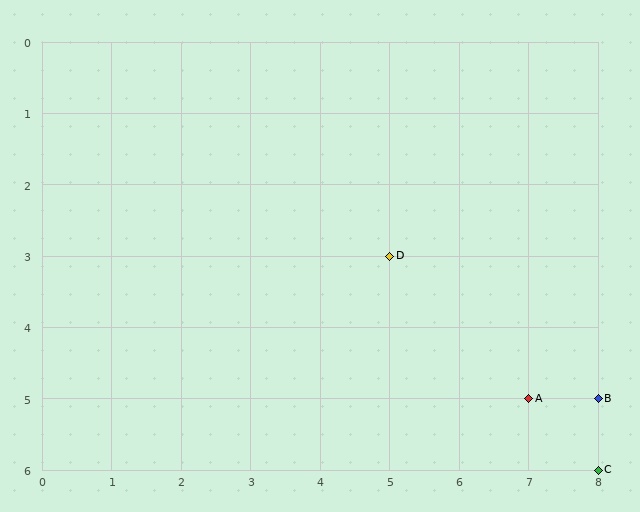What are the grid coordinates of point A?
Point A is at grid coordinates (7, 5).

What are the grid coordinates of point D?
Point D is at grid coordinates (5, 3).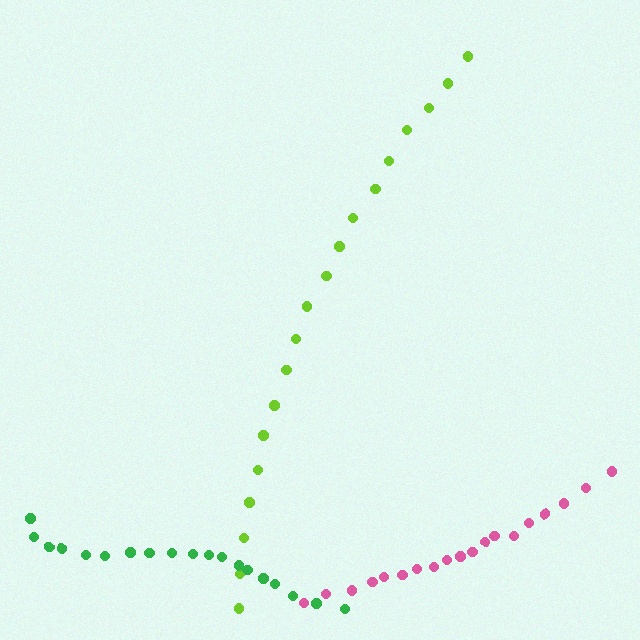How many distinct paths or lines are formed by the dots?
There are 3 distinct paths.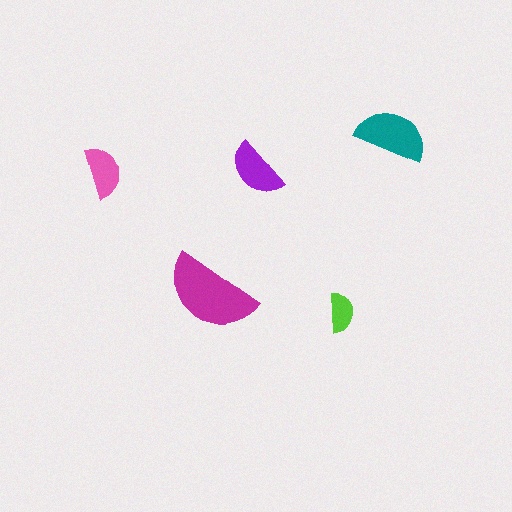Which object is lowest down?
The lime semicircle is bottommost.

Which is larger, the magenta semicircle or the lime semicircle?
The magenta one.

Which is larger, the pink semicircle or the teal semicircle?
The teal one.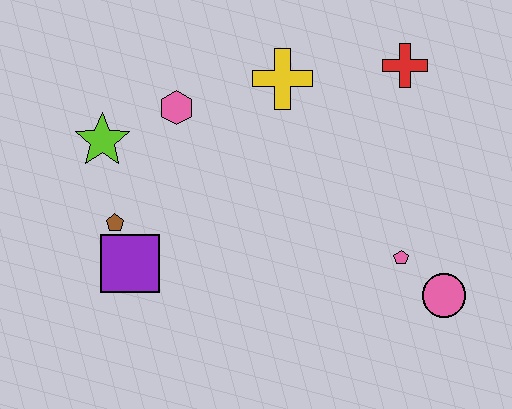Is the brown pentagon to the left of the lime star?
No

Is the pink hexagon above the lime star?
Yes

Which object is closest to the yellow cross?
The pink hexagon is closest to the yellow cross.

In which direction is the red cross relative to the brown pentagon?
The red cross is to the right of the brown pentagon.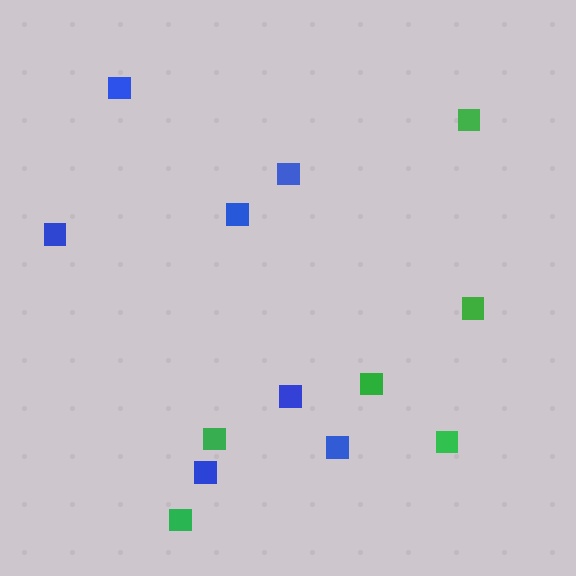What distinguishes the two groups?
There are 2 groups: one group of green squares (6) and one group of blue squares (7).